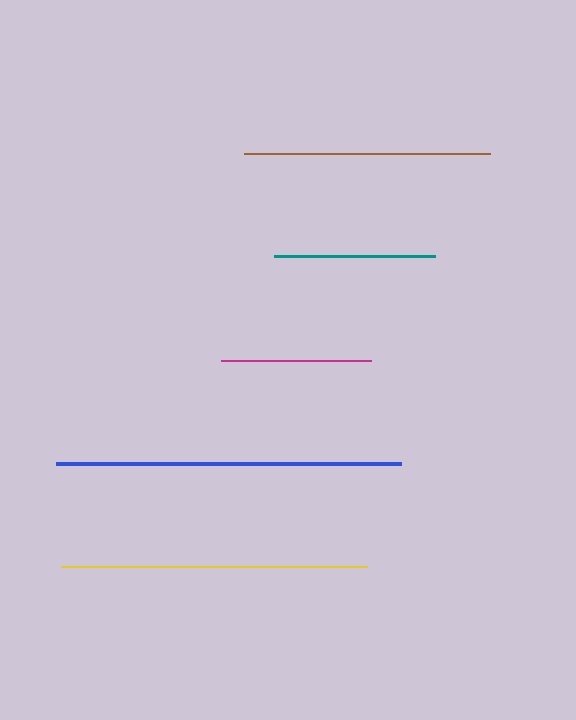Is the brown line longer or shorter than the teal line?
The brown line is longer than the teal line.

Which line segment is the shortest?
The magenta line is the shortest at approximately 150 pixels.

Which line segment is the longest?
The blue line is the longest at approximately 345 pixels.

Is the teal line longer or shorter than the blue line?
The blue line is longer than the teal line.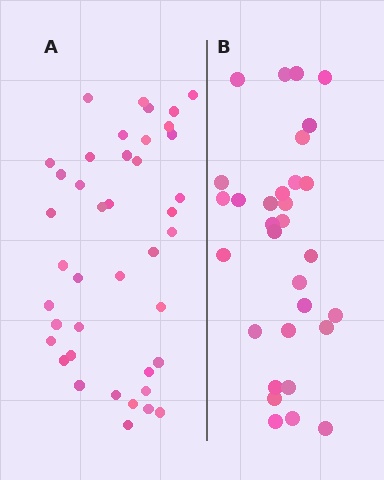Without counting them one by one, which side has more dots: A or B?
Region A (the left region) has more dots.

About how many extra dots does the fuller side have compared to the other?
Region A has roughly 10 or so more dots than region B.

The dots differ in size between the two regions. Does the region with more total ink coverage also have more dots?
No. Region B has more total ink coverage because its dots are larger, but region A actually contains more individual dots. Total area can be misleading — the number of items is what matters here.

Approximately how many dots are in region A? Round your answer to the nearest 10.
About 40 dots. (The exact count is 41, which rounds to 40.)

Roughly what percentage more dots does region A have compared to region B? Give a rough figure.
About 30% more.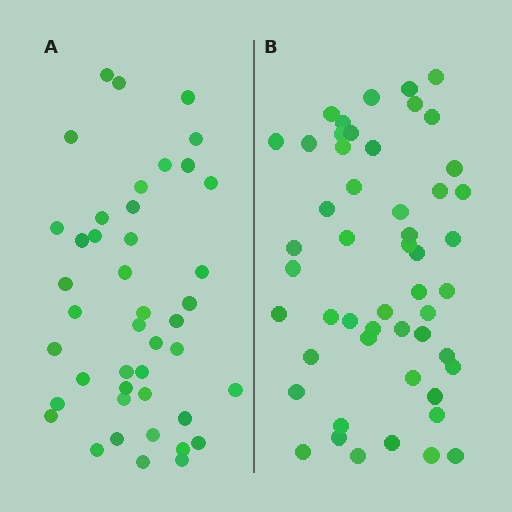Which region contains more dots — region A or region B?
Region B (the right region) has more dots.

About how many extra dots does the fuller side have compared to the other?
Region B has roughly 8 or so more dots than region A.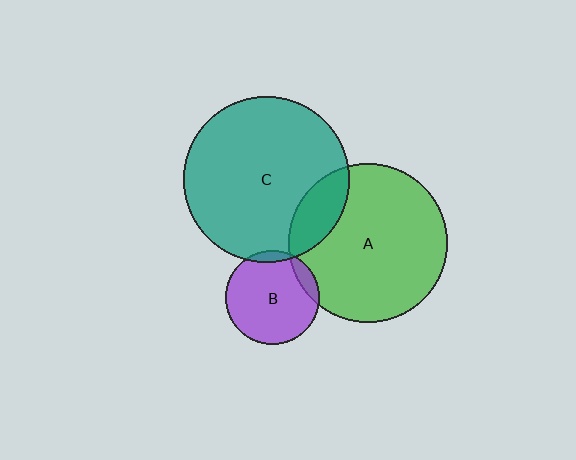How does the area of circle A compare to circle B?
Approximately 2.8 times.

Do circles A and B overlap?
Yes.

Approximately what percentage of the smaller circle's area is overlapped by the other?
Approximately 10%.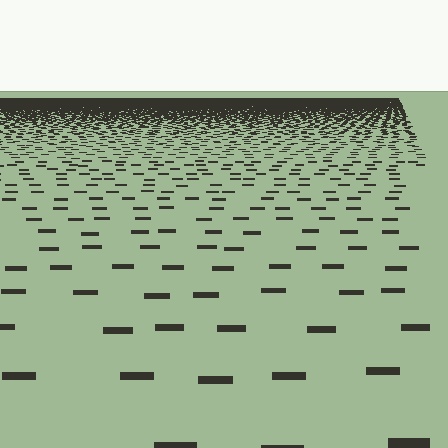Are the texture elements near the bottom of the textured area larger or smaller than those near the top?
Larger. Near the bottom, elements are closer to the viewer and appear at a bigger on-screen size.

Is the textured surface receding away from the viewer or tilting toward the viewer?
The surface is receding away from the viewer. Texture elements get smaller and denser toward the top.